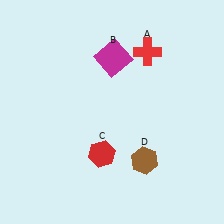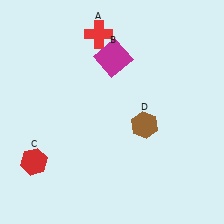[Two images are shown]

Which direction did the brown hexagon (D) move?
The brown hexagon (D) moved up.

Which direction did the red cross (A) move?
The red cross (A) moved left.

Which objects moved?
The objects that moved are: the red cross (A), the red hexagon (C), the brown hexagon (D).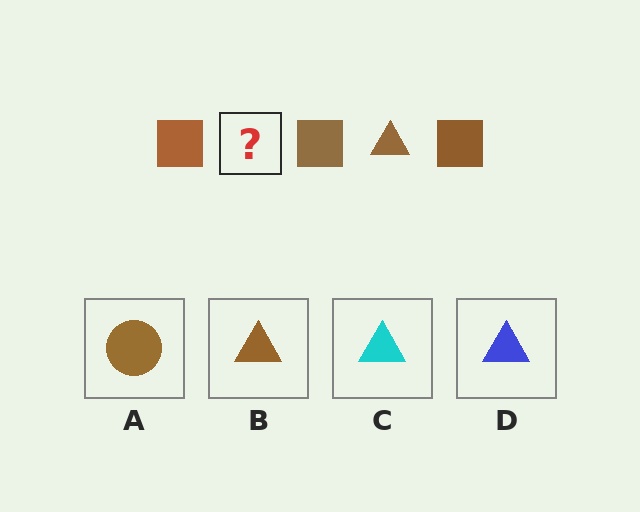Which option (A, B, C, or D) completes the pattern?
B.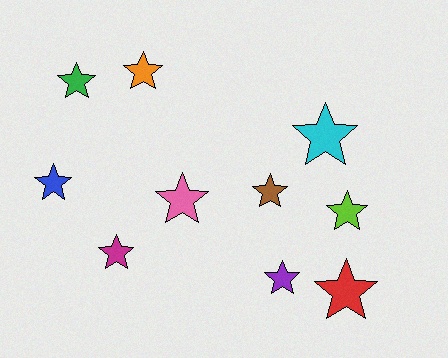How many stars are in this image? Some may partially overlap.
There are 10 stars.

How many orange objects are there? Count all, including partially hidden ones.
There is 1 orange object.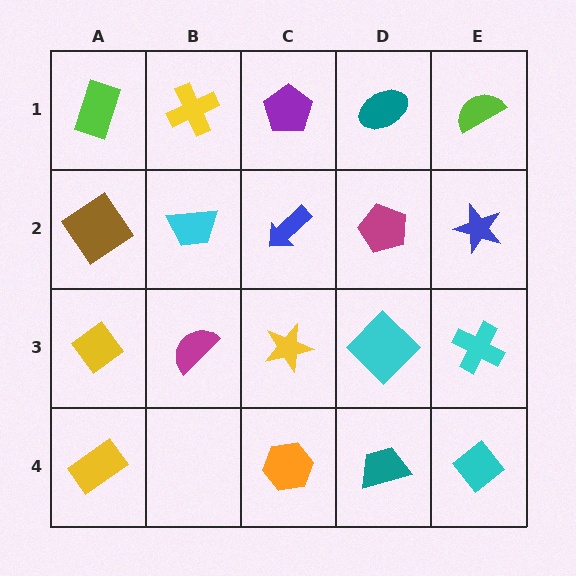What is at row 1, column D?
A teal ellipse.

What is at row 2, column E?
A blue star.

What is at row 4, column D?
A teal trapezoid.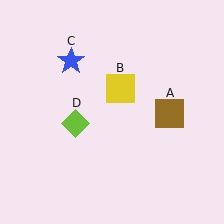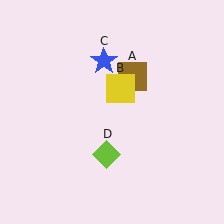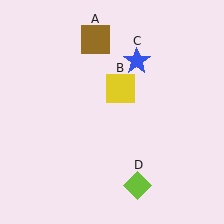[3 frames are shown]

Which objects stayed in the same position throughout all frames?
Yellow square (object B) remained stationary.